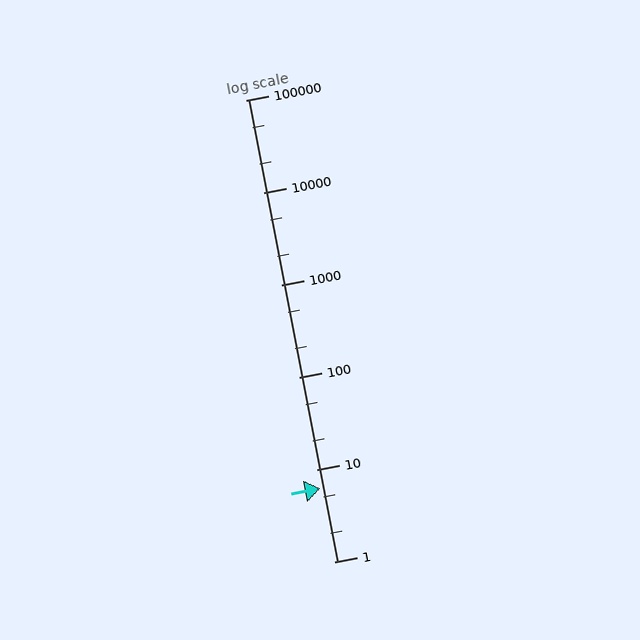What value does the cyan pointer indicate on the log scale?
The pointer indicates approximately 6.2.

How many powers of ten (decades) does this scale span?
The scale spans 5 decades, from 1 to 100000.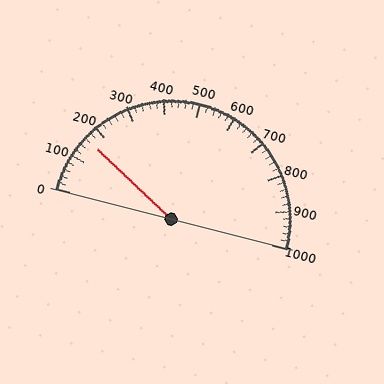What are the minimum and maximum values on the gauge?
The gauge ranges from 0 to 1000.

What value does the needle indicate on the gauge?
The needle indicates approximately 160.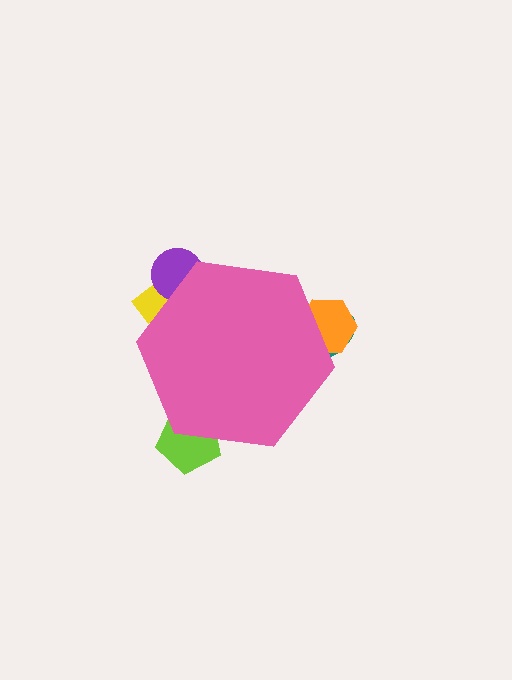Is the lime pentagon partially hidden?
Yes, the lime pentagon is partially hidden behind the pink hexagon.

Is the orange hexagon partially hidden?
Yes, the orange hexagon is partially hidden behind the pink hexagon.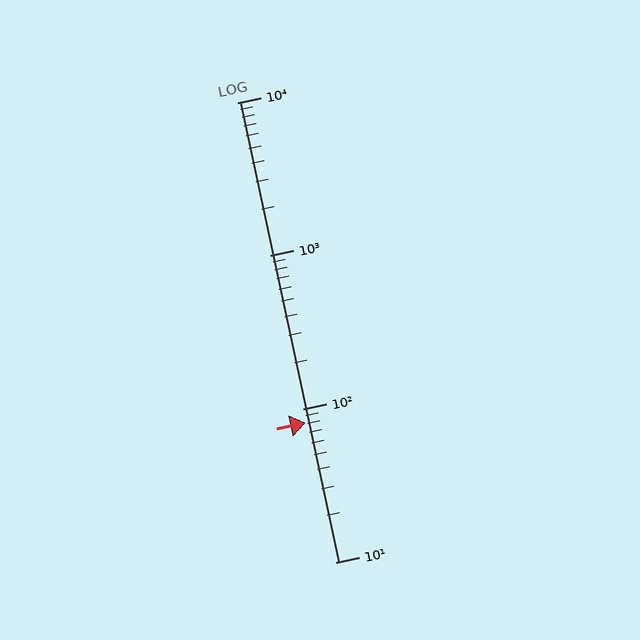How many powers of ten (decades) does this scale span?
The scale spans 3 decades, from 10 to 10000.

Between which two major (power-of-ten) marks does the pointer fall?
The pointer is between 10 and 100.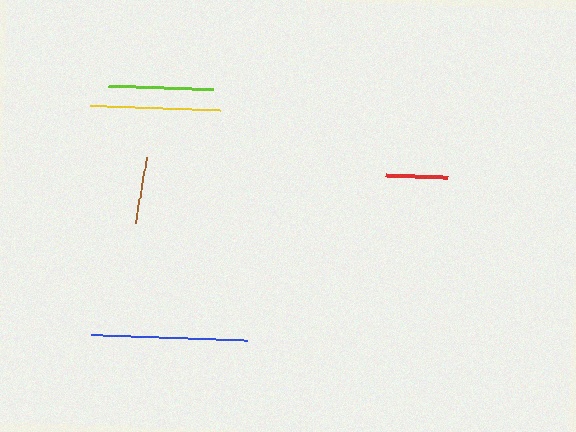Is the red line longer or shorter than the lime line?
The lime line is longer than the red line.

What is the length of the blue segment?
The blue segment is approximately 156 pixels long.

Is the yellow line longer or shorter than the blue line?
The blue line is longer than the yellow line.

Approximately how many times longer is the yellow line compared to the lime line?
The yellow line is approximately 1.2 times the length of the lime line.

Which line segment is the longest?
The blue line is the longest at approximately 156 pixels.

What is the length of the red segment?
The red segment is approximately 62 pixels long.